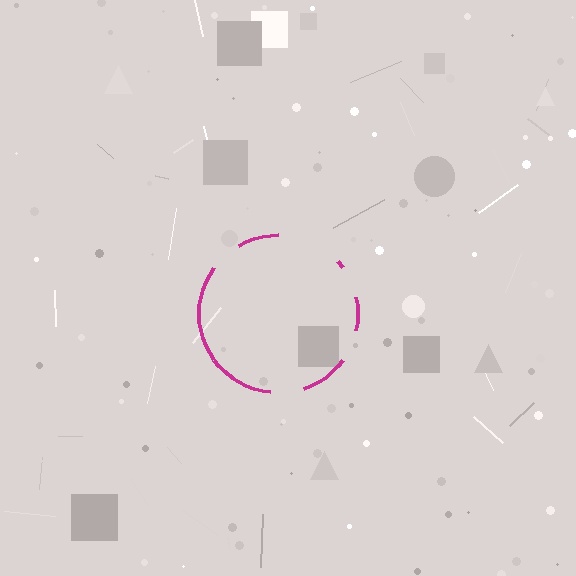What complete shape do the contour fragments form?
The contour fragments form a circle.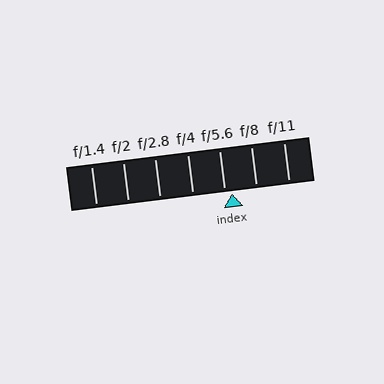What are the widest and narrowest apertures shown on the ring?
The widest aperture shown is f/1.4 and the narrowest is f/11.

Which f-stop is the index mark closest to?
The index mark is closest to f/5.6.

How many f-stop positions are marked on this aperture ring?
There are 7 f-stop positions marked.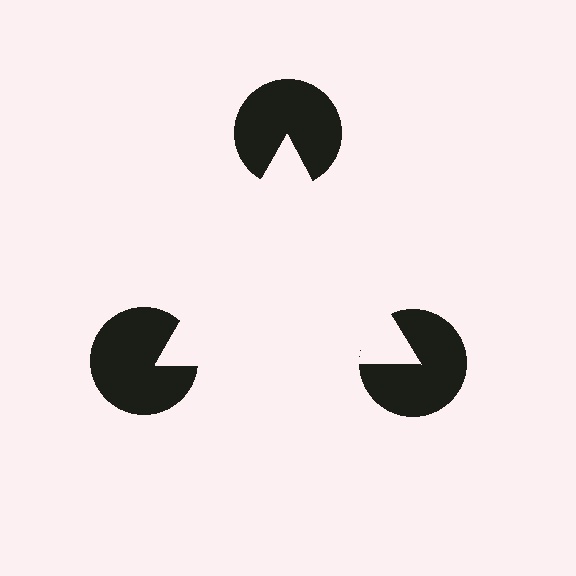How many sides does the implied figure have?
3 sides.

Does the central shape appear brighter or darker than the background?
It typically appears slightly brighter than the background, even though no actual brightness change is drawn.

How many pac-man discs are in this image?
There are 3 — one at each vertex of the illusory triangle.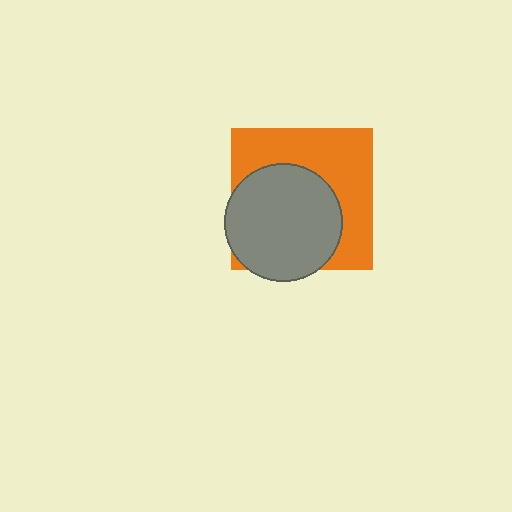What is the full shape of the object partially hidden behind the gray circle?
The partially hidden object is an orange square.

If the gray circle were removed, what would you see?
You would see the complete orange square.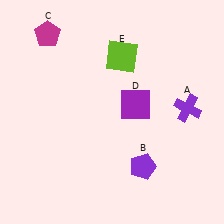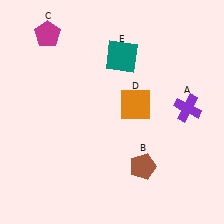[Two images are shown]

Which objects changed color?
B changed from purple to brown. D changed from purple to orange. E changed from lime to teal.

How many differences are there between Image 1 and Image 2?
There are 3 differences between the two images.